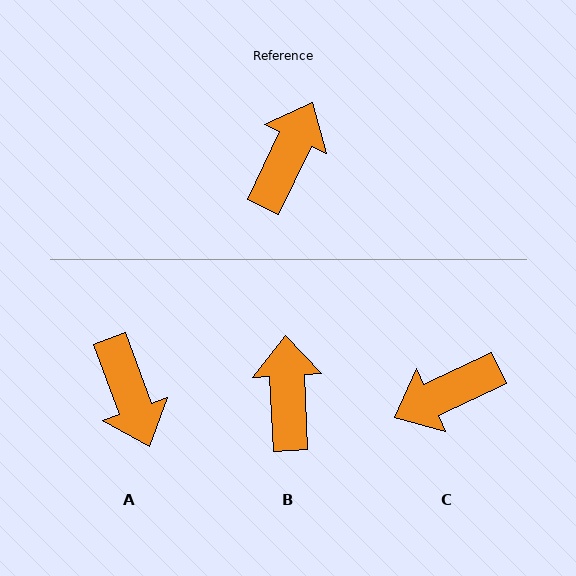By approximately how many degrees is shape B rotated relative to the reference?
Approximately 28 degrees counter-clockwise.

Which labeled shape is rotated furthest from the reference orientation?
C, about 141 degrees away.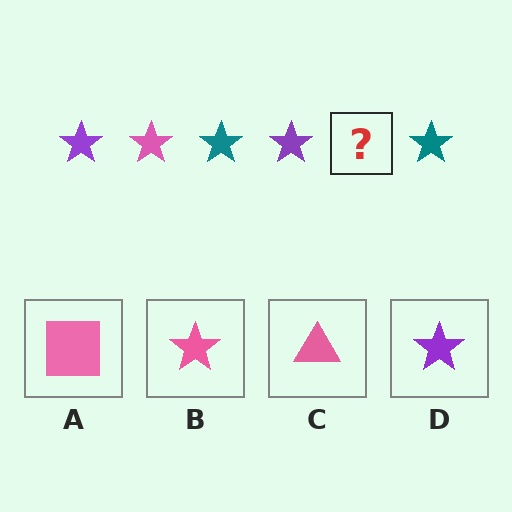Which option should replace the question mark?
Option B.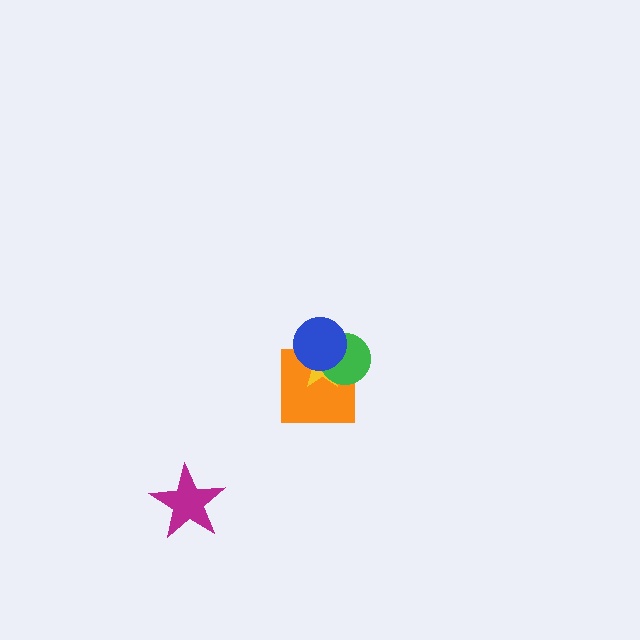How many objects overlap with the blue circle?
3 objects overlap with the blue circle.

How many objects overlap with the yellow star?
3 objects overlap with the yellow star.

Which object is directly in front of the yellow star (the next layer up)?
The green circle is directly in front of the yellow star.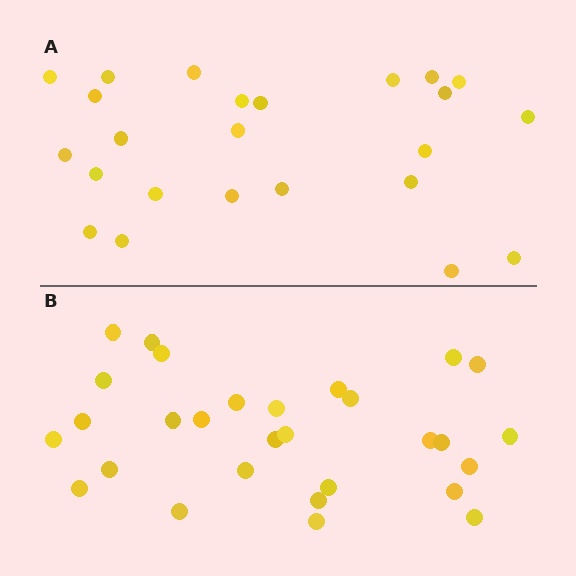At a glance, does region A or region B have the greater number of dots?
Region B (the bottom region) has more dots.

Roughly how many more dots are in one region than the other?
Region B has about 5 more dots than region A.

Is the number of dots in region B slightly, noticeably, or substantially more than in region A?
Region B has only slightly more — the two regions are fairly close. The ratio is roughly 1.2 to 1.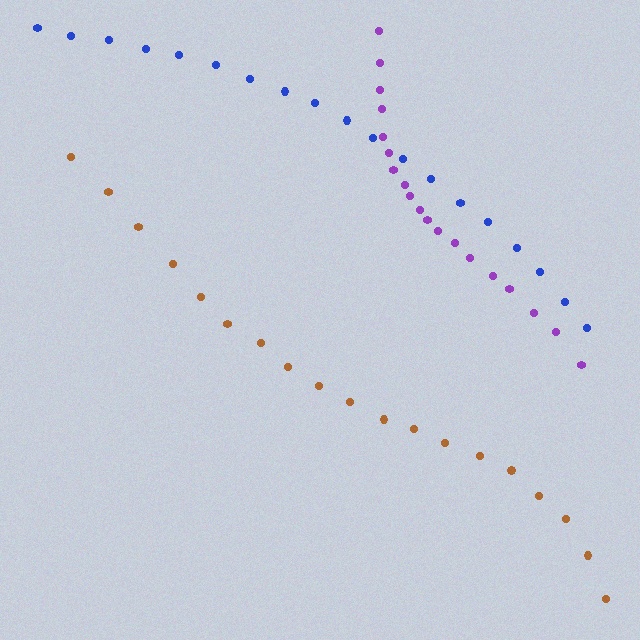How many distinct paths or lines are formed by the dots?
There are 3 distinct paths.